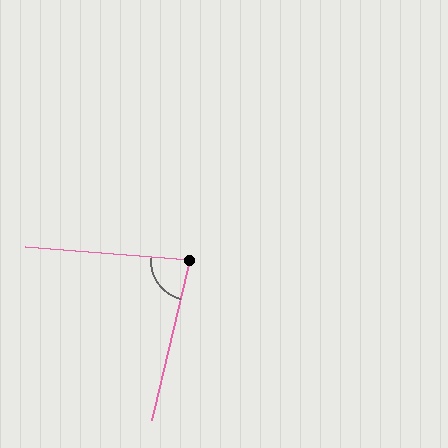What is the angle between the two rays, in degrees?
Approximately 81 degrees.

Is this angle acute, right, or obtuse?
It is acute.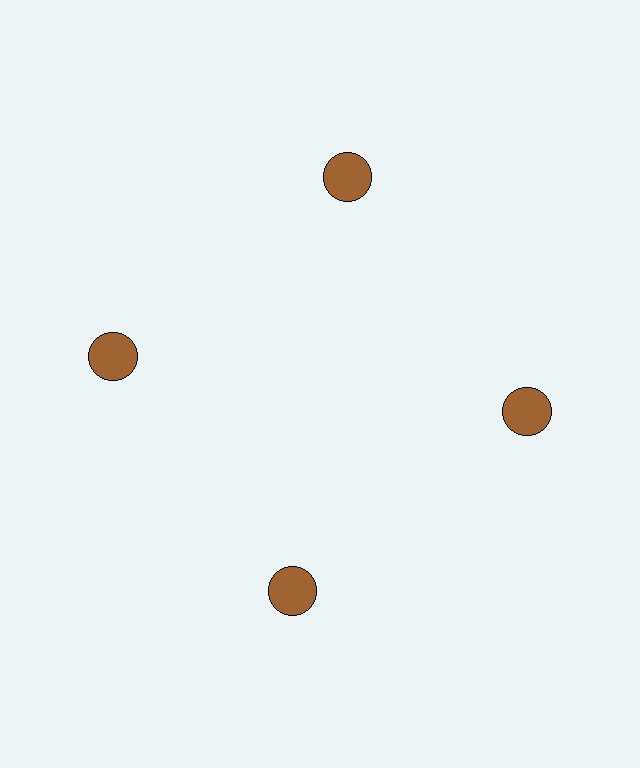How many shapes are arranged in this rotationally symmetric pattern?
There are 4 shapes, arranged in 4 groups of 1.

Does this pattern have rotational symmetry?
Yes, this pattern has 4-fold rotational symmetry. It looks the same after rotating 90 degrees around the center.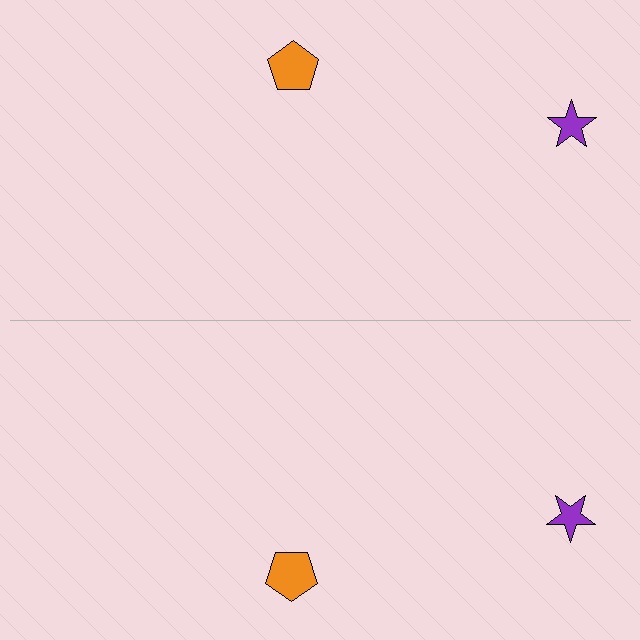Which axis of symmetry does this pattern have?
The pattern has a horizontal axis of symmetry running through the center of the image.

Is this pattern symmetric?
Yes, this pattern has bilateral (reflection) symmetry.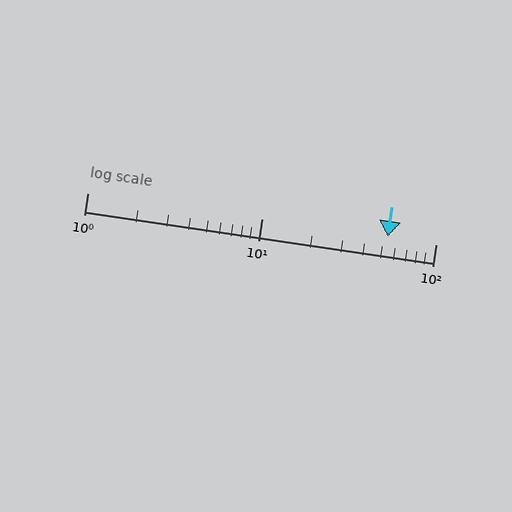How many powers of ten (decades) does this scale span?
The scale spans 2 decades, from 1 to 100.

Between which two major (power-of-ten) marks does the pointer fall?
The pointer is between 10 and 100.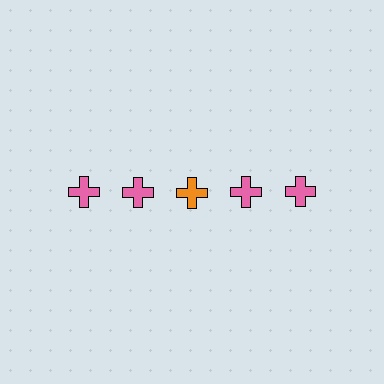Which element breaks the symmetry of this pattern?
The orange cross in the top row, center column breaks the symmetry. All other shapes are pink crosses.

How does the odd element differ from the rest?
It has a different color: orange instead of pink.